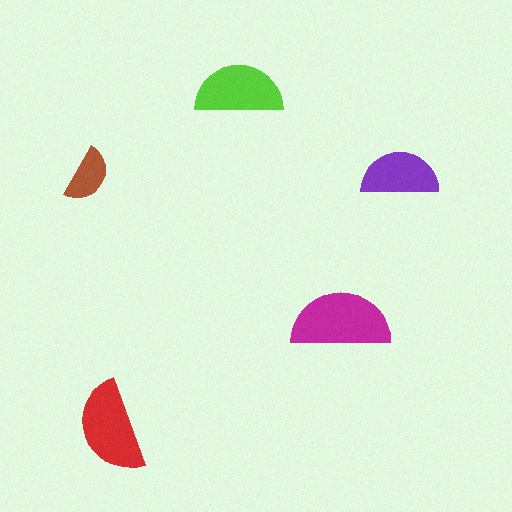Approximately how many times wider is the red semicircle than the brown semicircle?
About 1.5 times wider.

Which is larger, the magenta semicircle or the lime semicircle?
The magenta one.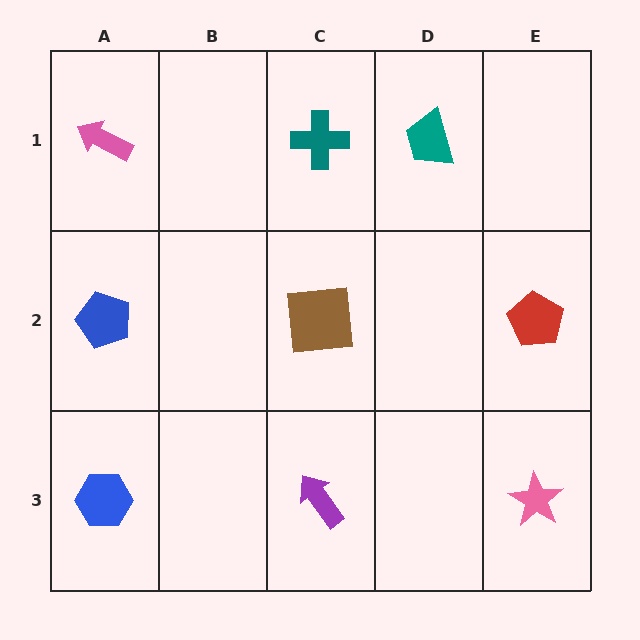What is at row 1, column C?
A teal cross.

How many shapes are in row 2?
3 shapes.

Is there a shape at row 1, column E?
No, that cell is empty.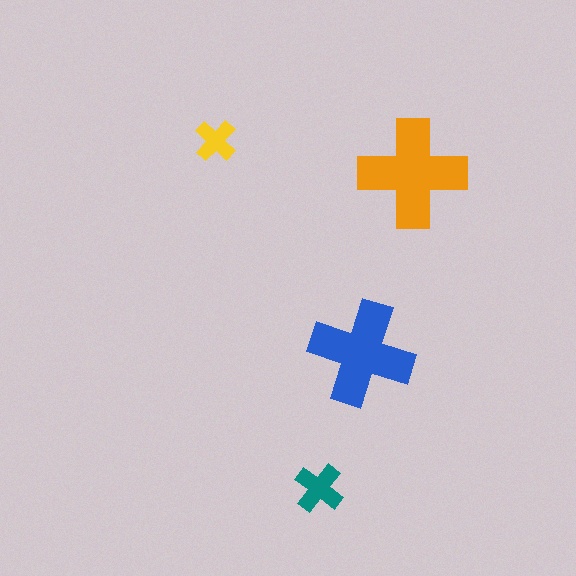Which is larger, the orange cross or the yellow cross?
The orange one.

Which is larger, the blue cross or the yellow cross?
The blue one.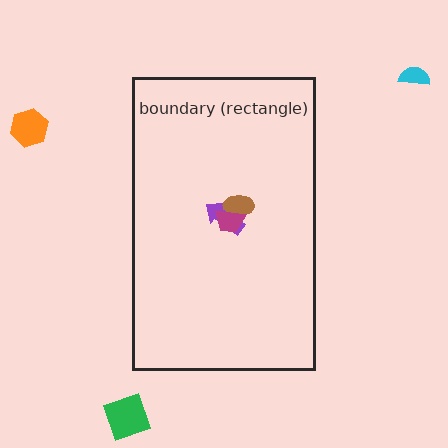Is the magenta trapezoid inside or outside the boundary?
Inside.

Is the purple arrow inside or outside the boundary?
Inside.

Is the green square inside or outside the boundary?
Outside.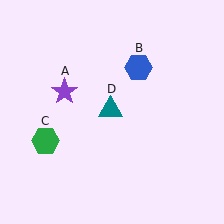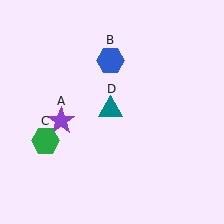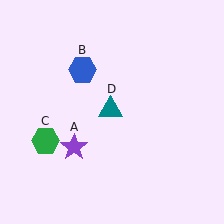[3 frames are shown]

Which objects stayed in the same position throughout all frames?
Green hexagon (object C) and teal triangle (object D) remained stationary.